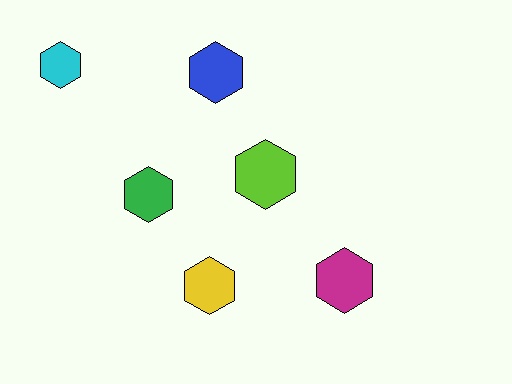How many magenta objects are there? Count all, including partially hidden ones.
There is 1 magenta object.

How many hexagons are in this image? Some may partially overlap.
There are 6 hexagons.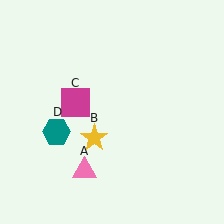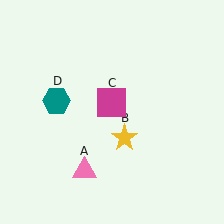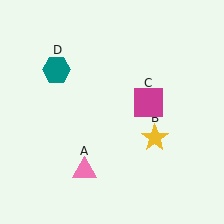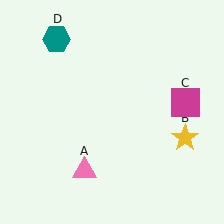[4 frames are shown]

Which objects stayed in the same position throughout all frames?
Pink triangle (object A) remained stationary.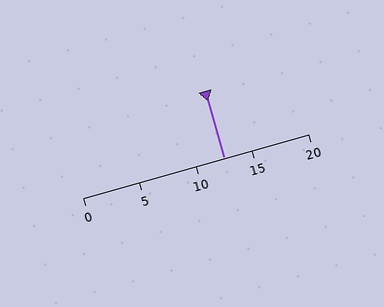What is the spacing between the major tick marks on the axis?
The major ticks are spaced 5 apart.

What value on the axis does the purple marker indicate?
The marker indicates approximately 12.5.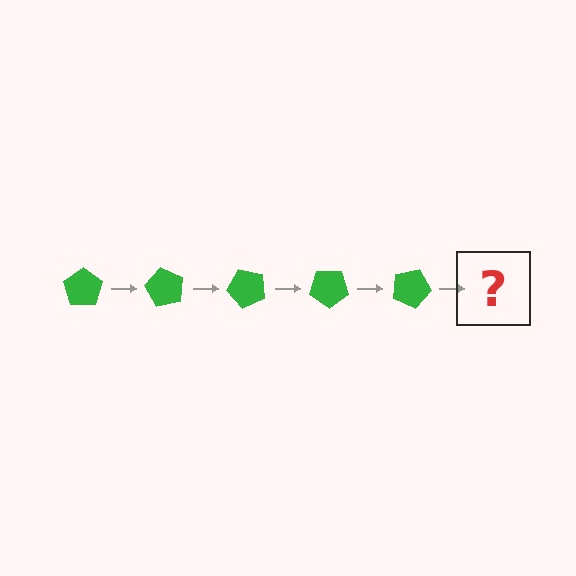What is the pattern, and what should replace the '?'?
The pattern is that the pentagon rotates 60 degrees each step. The '?' should be a green pentagon rotated 300 degrees.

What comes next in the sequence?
The next element should be a green pentagon rotated 300 degrees.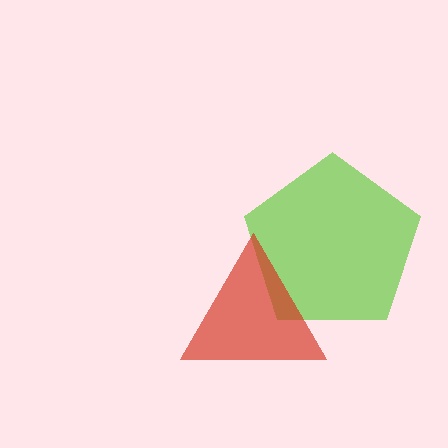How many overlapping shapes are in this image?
There are 2 overlapping shapes in the image.